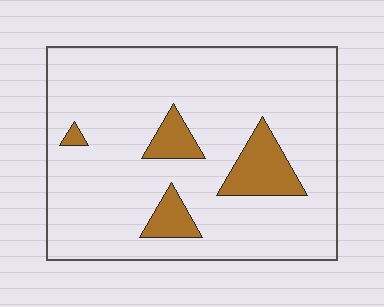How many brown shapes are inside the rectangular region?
4.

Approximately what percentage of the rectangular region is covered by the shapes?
Approximately 10%.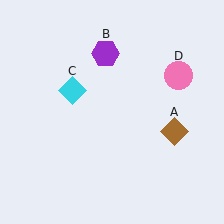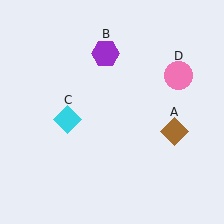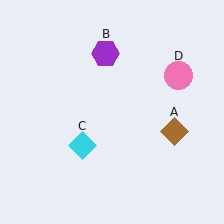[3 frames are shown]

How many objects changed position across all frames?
1 object changed position: cyan diamond (object C).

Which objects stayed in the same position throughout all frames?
Brown diamond (object A) and purple hexagon (object B) and pink circle (object D) remained stationary.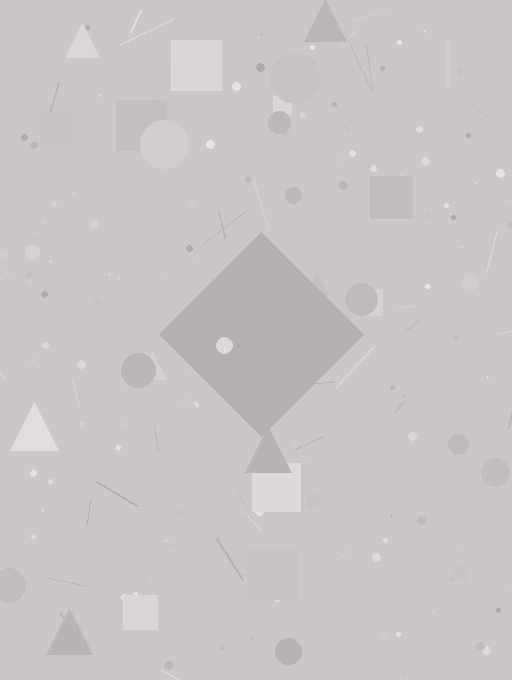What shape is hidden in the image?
A diamond is hidden in the image.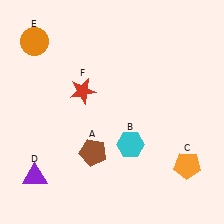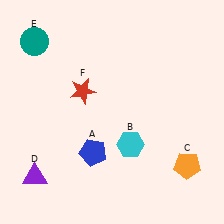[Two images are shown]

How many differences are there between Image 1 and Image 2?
There are 2 differences between the two images.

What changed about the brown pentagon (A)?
In Image 1, A is brown. In Image 2, it changed to blue.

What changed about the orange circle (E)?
In Image 1, E is orange. In Image 2, it changed to teal.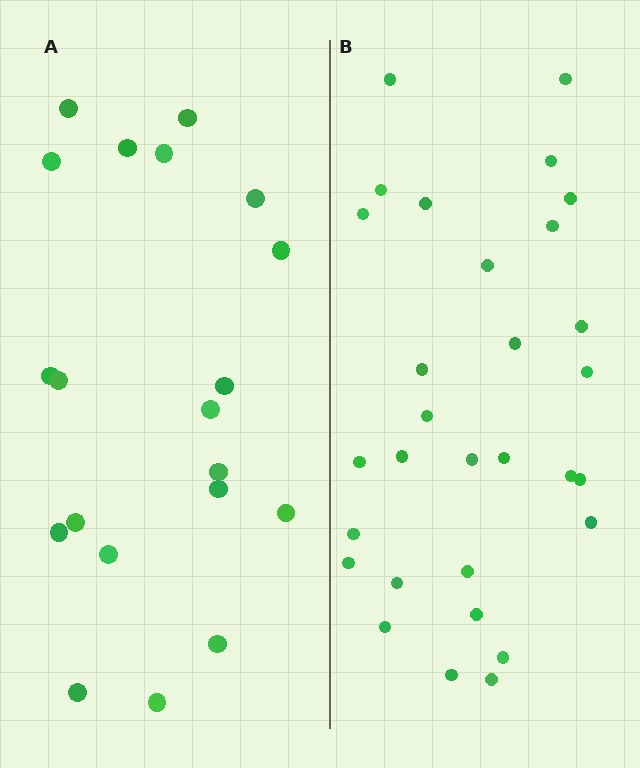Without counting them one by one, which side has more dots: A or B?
Region B (the right region) has more dots.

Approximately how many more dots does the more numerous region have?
Region B has roughly 10 or so more dots than region A.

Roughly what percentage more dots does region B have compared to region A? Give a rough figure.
About 50% more.